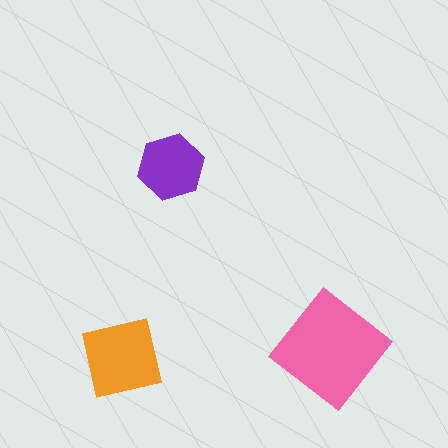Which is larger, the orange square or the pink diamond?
The pink diamond.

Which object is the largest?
The pink diamond.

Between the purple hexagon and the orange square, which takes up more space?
The orange square.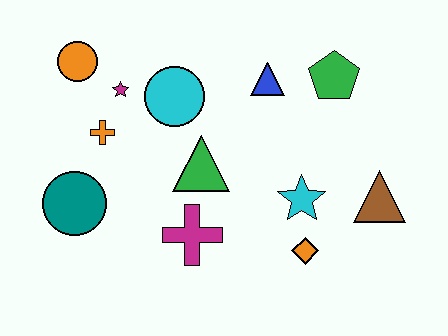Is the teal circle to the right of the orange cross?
No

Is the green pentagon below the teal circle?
No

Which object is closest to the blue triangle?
The green pentagon is closest to the blue triangle.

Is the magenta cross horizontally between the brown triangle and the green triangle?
No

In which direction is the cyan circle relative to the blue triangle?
The cyan circle is to the left of the blue triangle.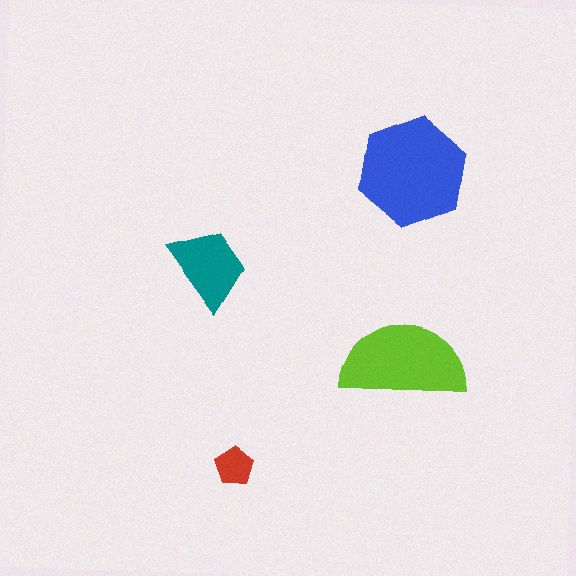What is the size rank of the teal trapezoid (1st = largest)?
3rd.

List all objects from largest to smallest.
The blue hexagon, the lime semicircle, the teal trapezoid, the red pentagon.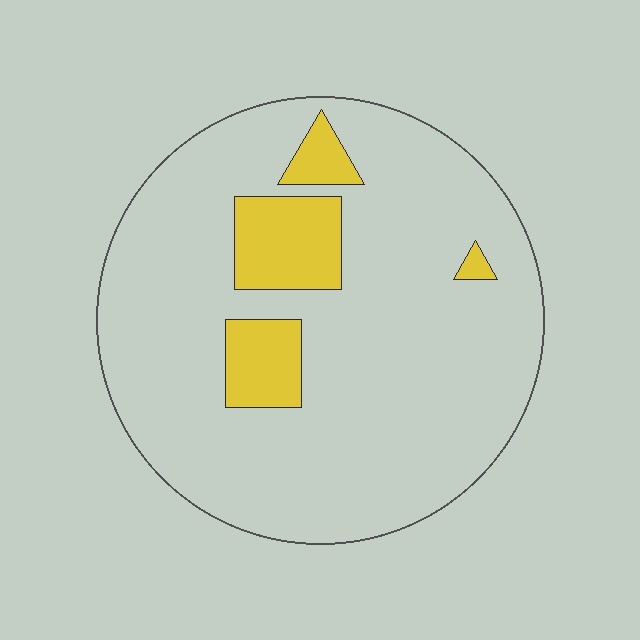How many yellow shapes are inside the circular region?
4.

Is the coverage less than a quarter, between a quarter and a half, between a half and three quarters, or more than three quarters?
Less than a quarter.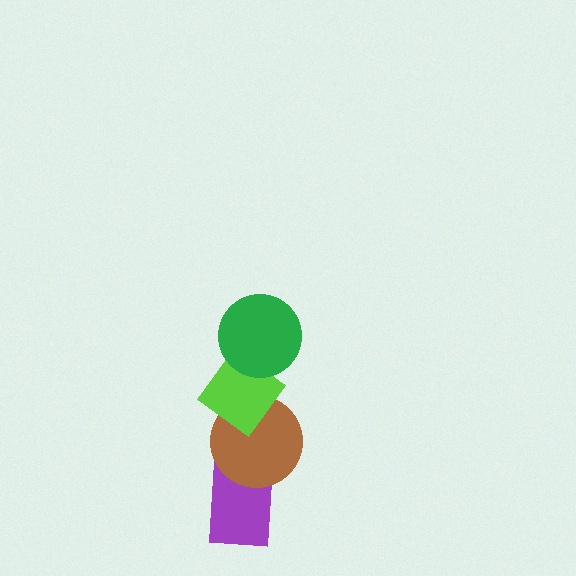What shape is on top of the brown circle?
The lime diamond is on top of the brown circle.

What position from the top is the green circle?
The green circle is 1st from the top.